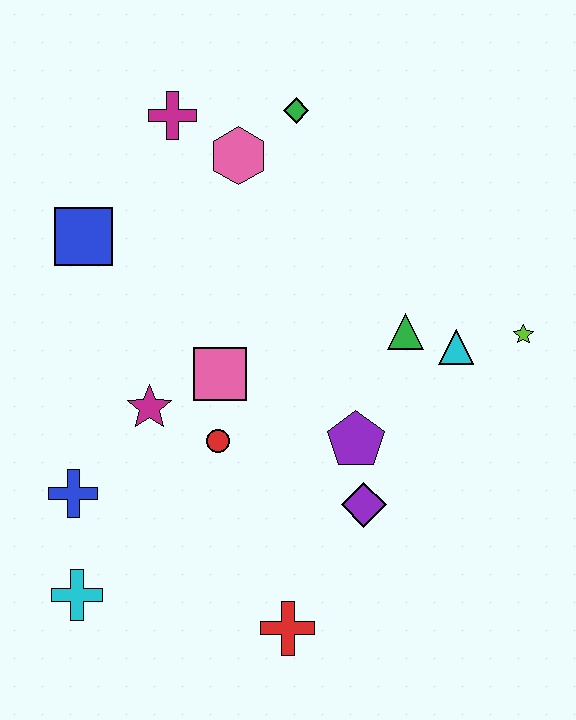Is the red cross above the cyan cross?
No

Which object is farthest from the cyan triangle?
The cyan cross is farthest from the cyan triangle.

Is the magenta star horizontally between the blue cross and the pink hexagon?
Yes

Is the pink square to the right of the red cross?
No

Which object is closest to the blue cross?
The cyan cross is closest to the blue cross.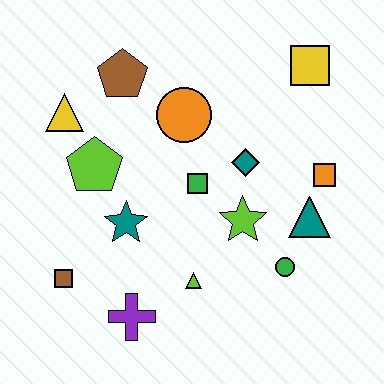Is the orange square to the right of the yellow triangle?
Yes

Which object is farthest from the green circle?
The yellow triangle is farthest from the green circle.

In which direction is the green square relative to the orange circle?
The green square is below the orange circle.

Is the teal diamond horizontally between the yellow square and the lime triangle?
Yes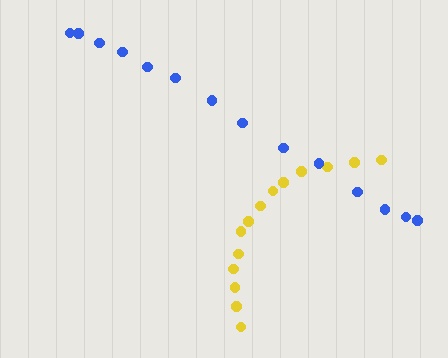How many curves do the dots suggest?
There are 2 distinct paths.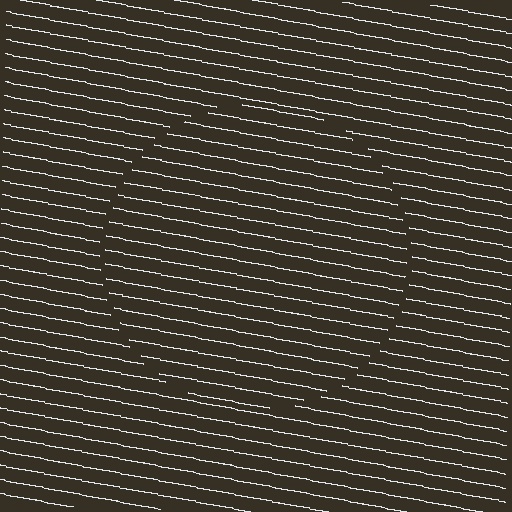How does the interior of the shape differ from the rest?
The interior of the shape contains the same grating, shifted by half a period — the contour is defined by the phase discontinuity where line-ends from the inner and outer gratings abut.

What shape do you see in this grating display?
An illusory circle. The interior of the shape contains the same grating, shifted by half a period — the contour is defined by the phase discontinuity where line-ends from the inner and outer gratings abut.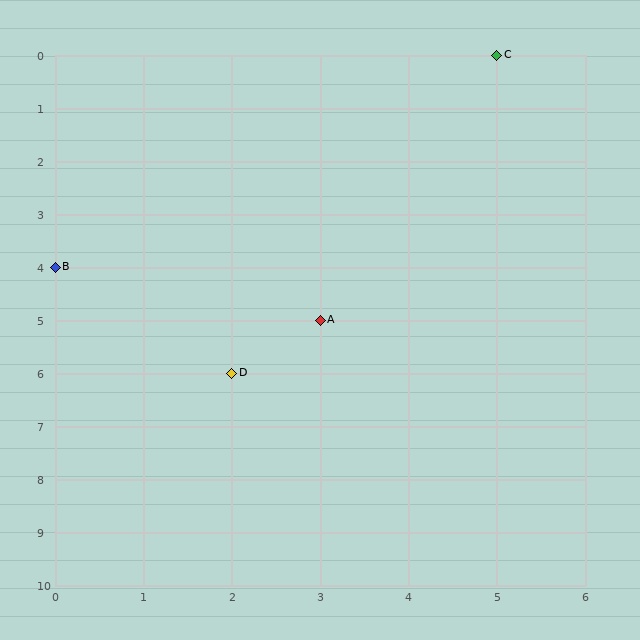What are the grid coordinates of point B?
Point B is at grid coordinates (0, 4).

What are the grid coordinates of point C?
Point C is at grid coordinates (5, 0).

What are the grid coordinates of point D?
Point D is at grid coordinates (2, 6).